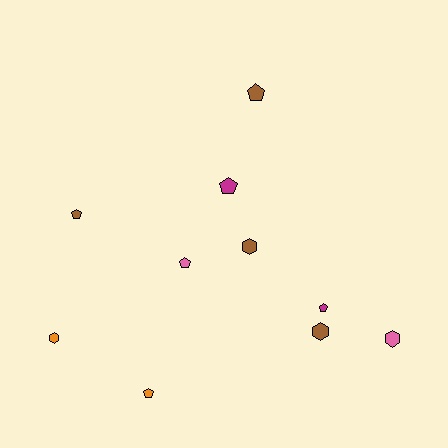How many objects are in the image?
There are 10 objects.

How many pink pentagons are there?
There is 1 pink pentagon.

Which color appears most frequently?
Brown, with 4 objects.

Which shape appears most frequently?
Pentagon, with 6 objects.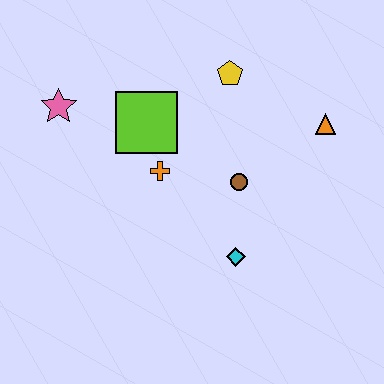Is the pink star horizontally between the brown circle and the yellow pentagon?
No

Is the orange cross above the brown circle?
Yes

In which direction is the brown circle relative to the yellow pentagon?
The brown circle is below the yellow pentagon.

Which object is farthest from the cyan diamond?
The pink star is farthest from the cyan diamond.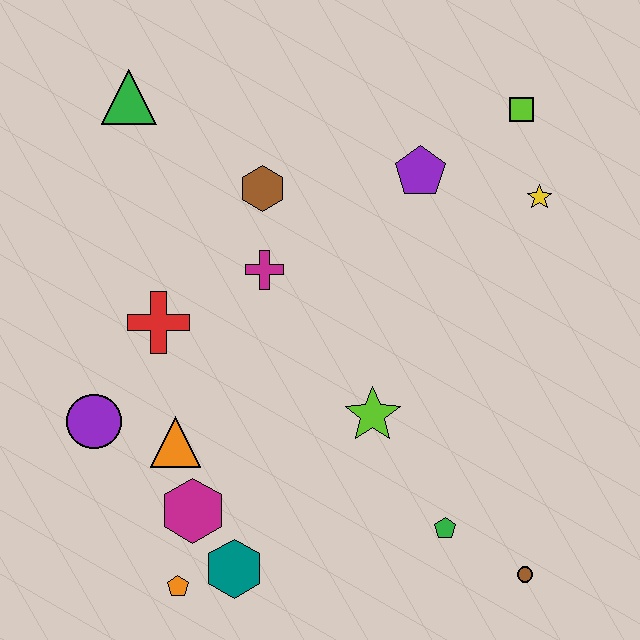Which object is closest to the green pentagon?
The brown circle is closest to the green pentagon.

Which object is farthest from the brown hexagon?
The brown circle is farthest from the brown hexagon.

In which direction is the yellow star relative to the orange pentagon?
The yellow star is above the orange pentagon.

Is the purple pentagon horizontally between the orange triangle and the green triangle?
No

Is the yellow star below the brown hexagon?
Yes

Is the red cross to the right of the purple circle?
Yes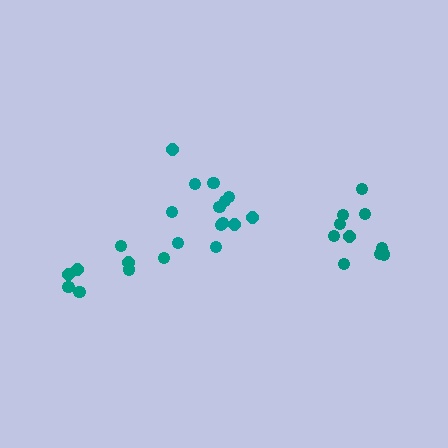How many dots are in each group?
Group 1: 8 dots, Group 2: 10 dots, Group 3: 14 dots (32 total).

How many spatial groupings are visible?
There are 3 spatial groupings.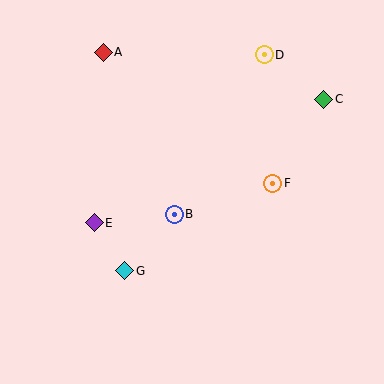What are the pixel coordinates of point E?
Point E is at (94, 223).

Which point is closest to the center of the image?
Point B at (174, 214) is closest to the center.